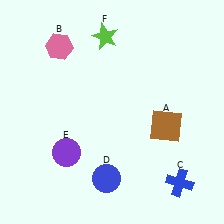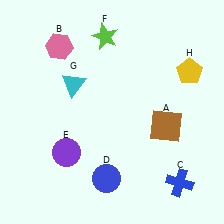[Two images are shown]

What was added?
A cyan triangle (G), a yellow pentagon (H) were added in Image 2.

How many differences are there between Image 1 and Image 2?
There are 2 differences between the two images.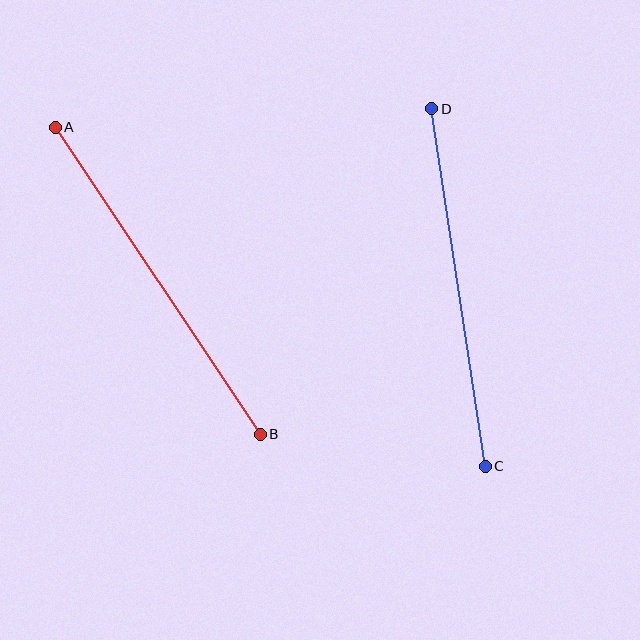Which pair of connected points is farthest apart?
Points A and B are farthest apart.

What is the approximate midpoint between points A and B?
The midpoint is at approximately (158, 281) pixels.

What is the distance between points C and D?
The distance is approximately 362 pixels.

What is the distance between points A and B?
The distance is approximately 369 pixels.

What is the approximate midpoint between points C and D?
The midpoint is at approximately (459, 288) pixels.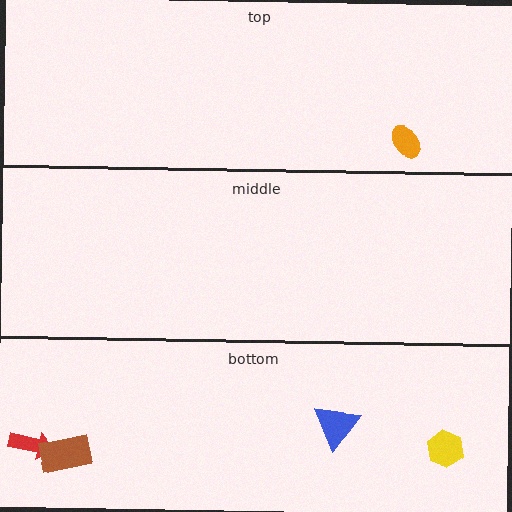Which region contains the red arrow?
The bottom region.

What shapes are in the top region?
The orange ellipse.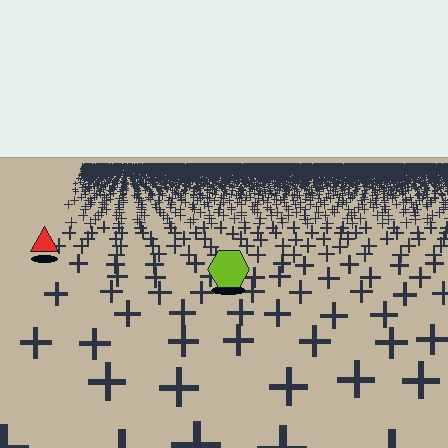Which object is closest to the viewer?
The lime hexagon is closest. The texture marks near it are larger and more spread out.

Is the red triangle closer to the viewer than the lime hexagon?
No. The lime hexagon is closer — you can tell from the texture gradient: the ground texture is coarser near it.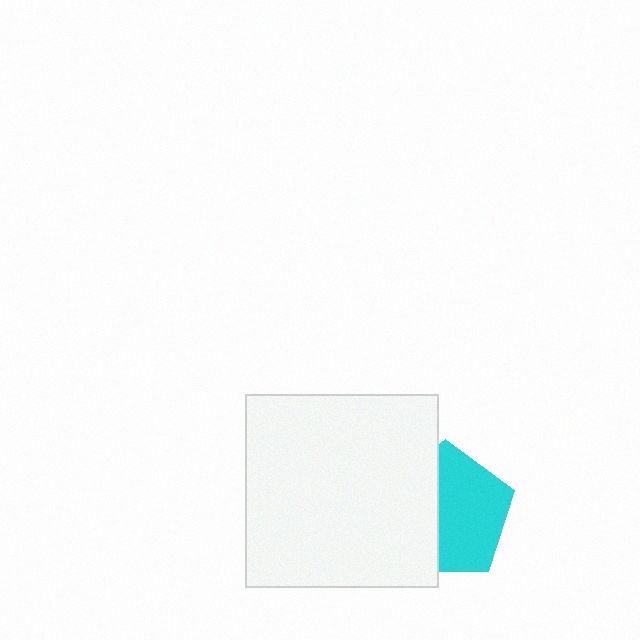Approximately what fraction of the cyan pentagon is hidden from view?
Roughly 44% of the cyan pentagon is hidden behind the white square.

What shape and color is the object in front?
The object in front is a white square.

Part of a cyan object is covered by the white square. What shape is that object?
It is a pentagon.